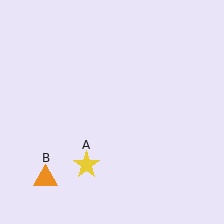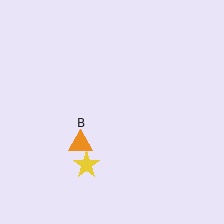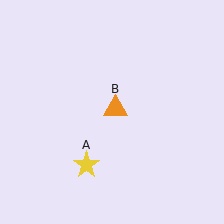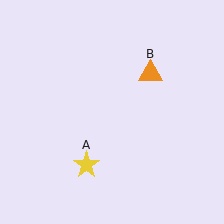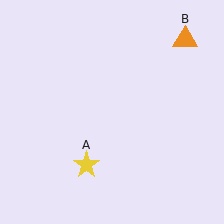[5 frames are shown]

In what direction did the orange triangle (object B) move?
The orange triangle (object B) moved up and to the right.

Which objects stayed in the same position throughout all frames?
Yellow star (object A) remained stationary.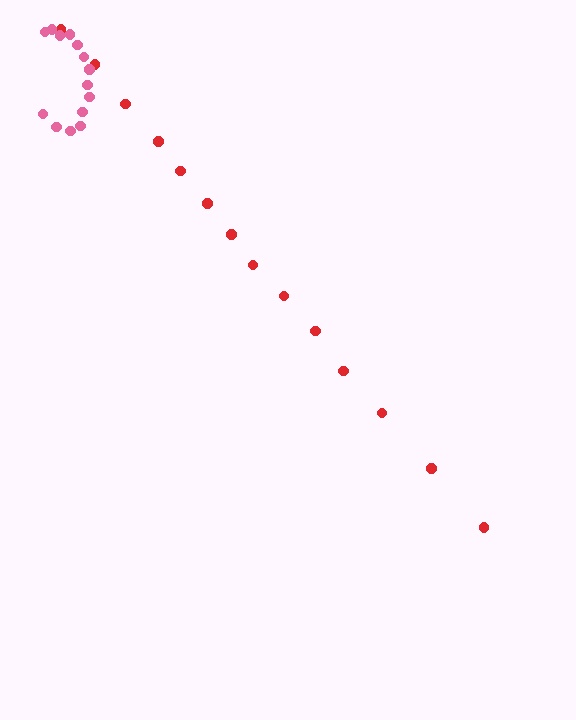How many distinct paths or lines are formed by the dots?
There are 2 distinct paths.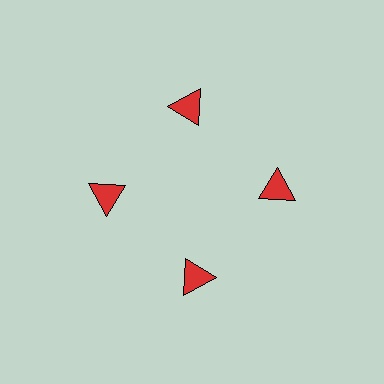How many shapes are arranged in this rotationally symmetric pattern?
There are 4 shapes, arranged in 4 groups of 1.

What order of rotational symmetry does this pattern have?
This pattern has 4-fold rotational symmetry.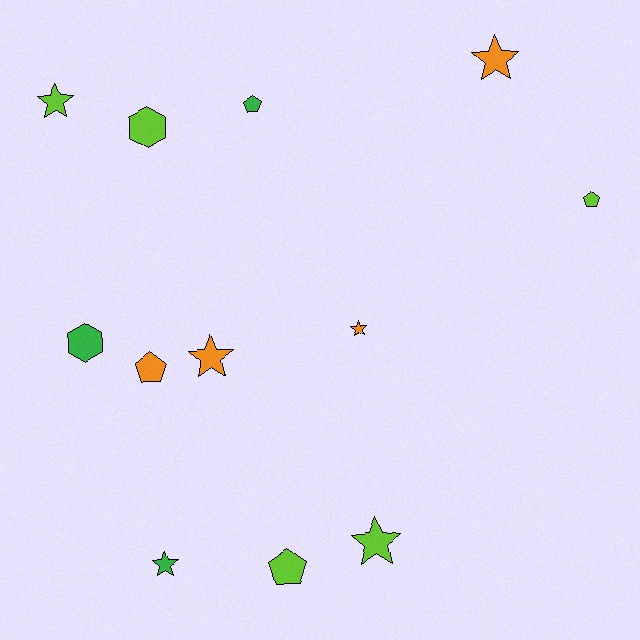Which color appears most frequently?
Lime, with 5 objects.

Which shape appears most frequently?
Star, with 6 objects.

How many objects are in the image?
There are 12 objects.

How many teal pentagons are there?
There are no teal pentagons.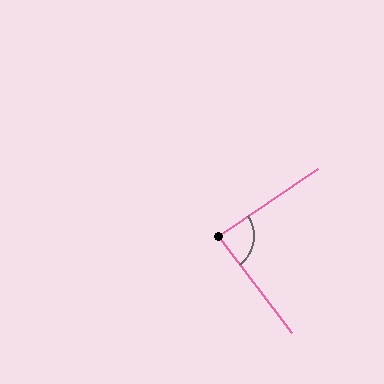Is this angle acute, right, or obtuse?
It is approximately a right angle.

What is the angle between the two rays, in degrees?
Approximately 87 degrees.